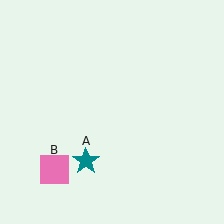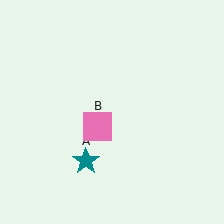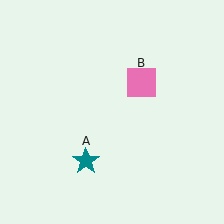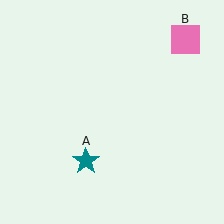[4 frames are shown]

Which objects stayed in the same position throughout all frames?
Teal star (object A) remained stationary.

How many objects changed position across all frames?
1 object changed position: pink square (object B).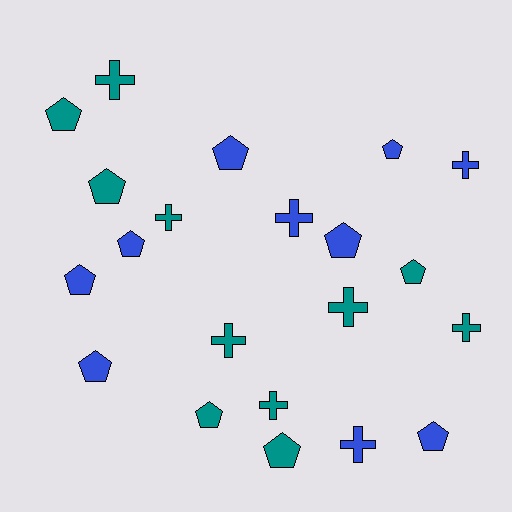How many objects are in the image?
There are 21 objects.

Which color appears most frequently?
Teal, with 11 objects.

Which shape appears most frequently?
Pentagon, with 12 objects.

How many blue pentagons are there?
There are 7 blue pentagons.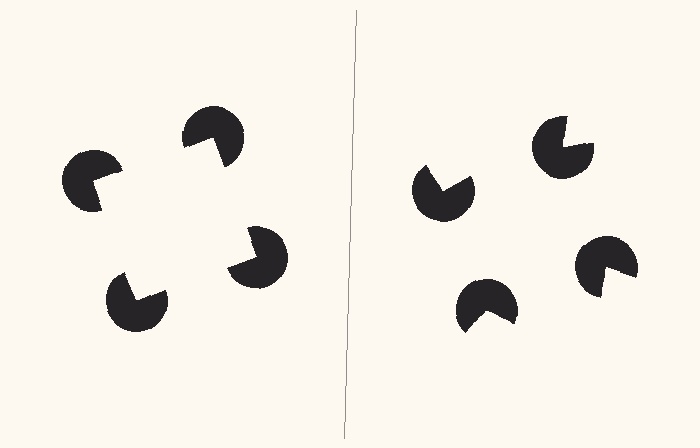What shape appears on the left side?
An illusory square.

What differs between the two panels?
The pac-man discs are positioned identically on both sides; only the wedge orientations differ. On the left they align to a square; on the right they are misaligned.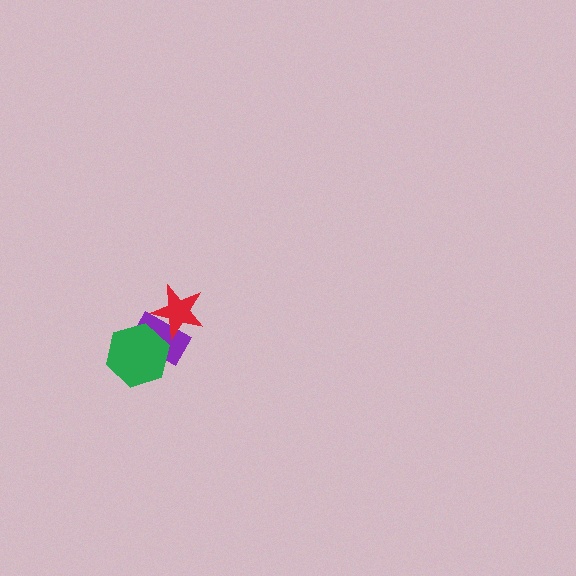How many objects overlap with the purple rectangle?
2 objects overlap with the purple rectangle.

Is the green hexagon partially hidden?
No, no other shape covers it.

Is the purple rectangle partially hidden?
Yes, it is partially covered by another shape.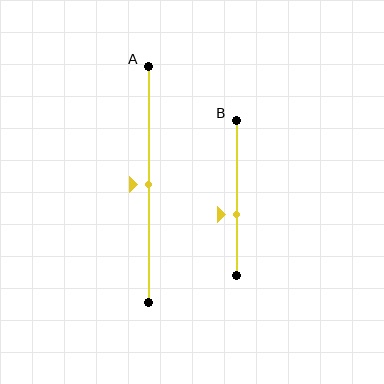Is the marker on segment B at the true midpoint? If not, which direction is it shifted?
No, the marker on segment B is shifted downward by about 11% of the segment length.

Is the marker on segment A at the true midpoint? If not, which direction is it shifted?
Yes, the marker on segment A is at the true midpoint.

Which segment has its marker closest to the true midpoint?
Segment A has its marker closest to the true midpoint.